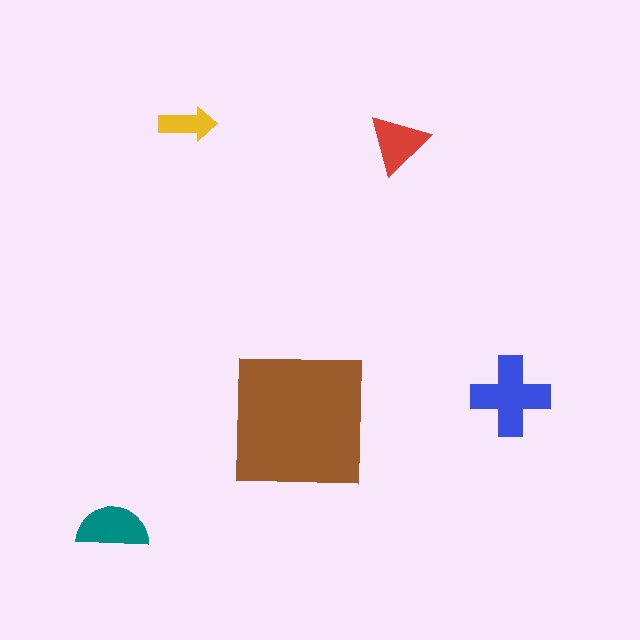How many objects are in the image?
There are 5 objects in the image.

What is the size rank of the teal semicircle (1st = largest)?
3rd.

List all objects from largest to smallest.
The brown square, the blue cross, the teal semicircle, the red triangle, the yellow arrow.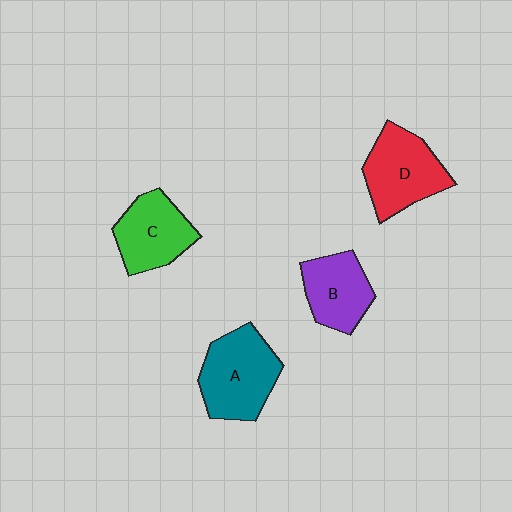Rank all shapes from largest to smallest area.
From largest to smallest: A (teal), D (red), C (green), B (purple).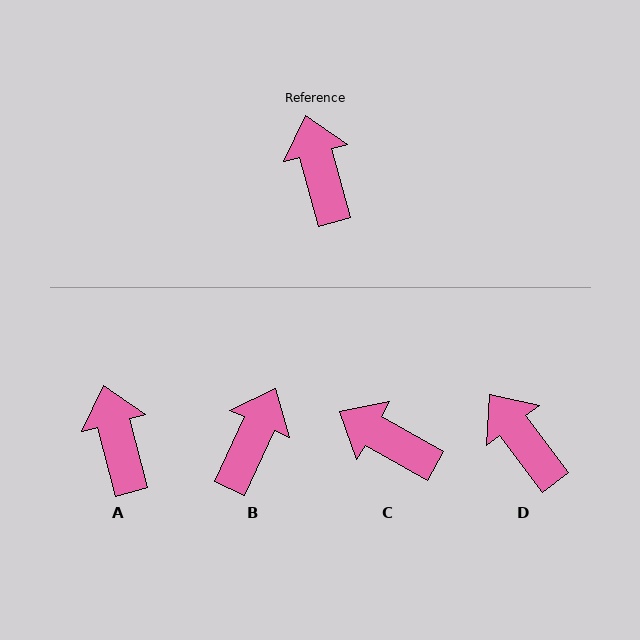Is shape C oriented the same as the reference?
No, it is off by about 46 degrees.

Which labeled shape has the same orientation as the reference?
A.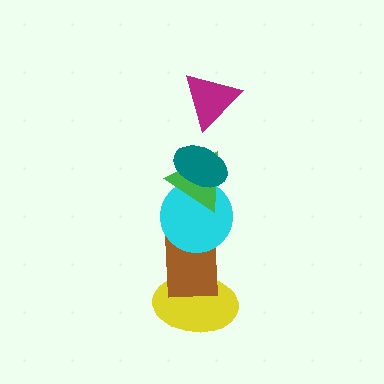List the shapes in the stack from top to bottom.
From top to bottom: the magenta triangle, the teal ellipse, the green triangle, the cyan circle, the brown rectangle, the yellow ellipse.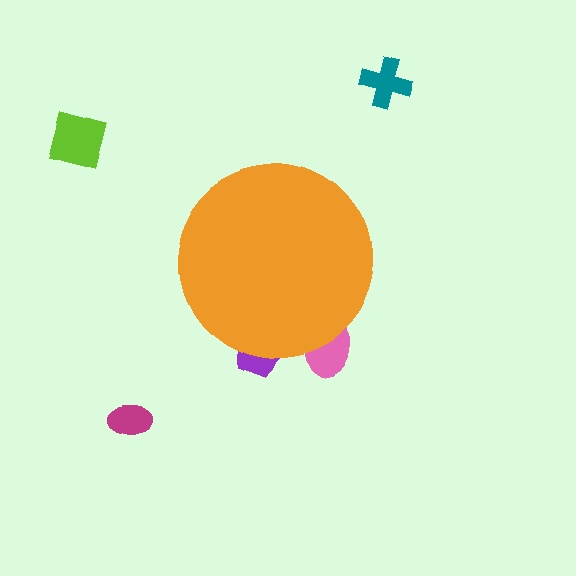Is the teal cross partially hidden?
No, the teal cross is fully visible.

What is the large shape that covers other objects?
An orange circle.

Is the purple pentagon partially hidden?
Yes, the purple pentagon is partially hidden behind the orange circle.